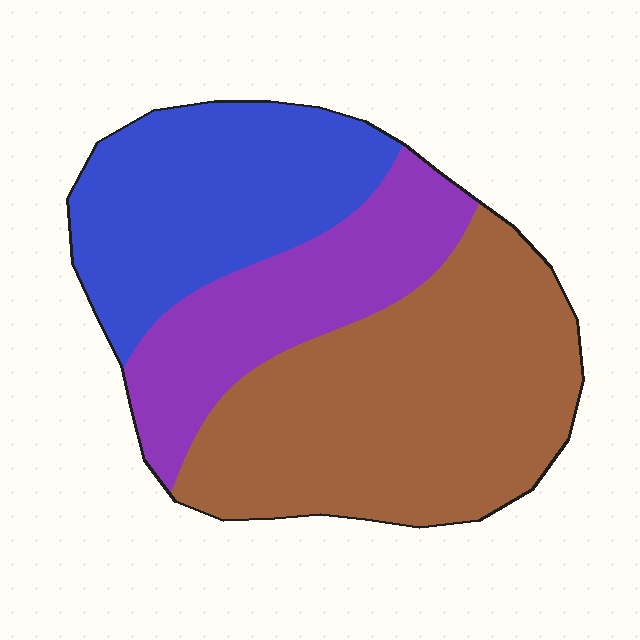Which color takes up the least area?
Purple, at roughly 25%.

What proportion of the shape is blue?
Blue covers 30% of the shape.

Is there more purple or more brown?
Brown.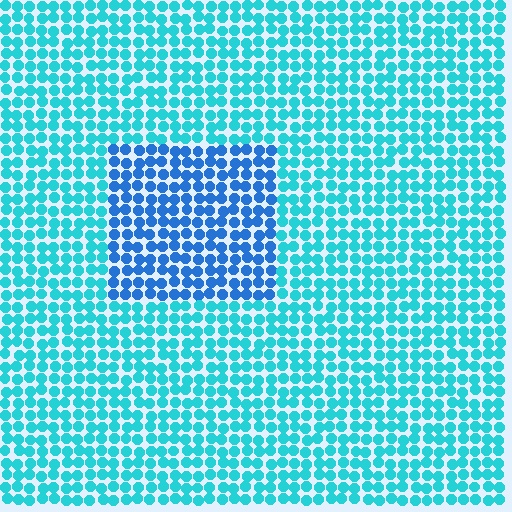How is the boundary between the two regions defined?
The boundary is defined purely by a slight shift in hue (about 32 degrees). Spacing, size, and orientation are identical on both sides.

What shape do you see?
I see a rectangle.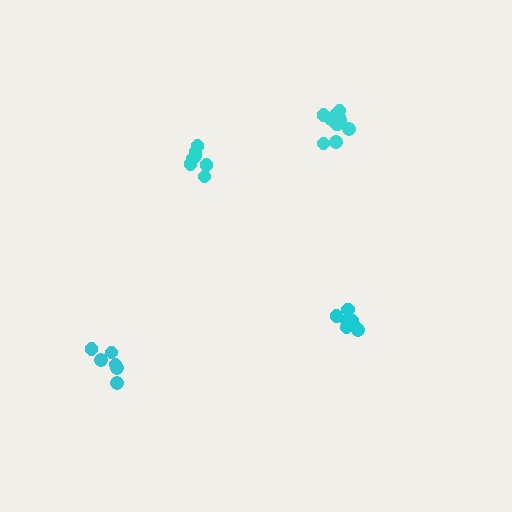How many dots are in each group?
Group 1: 6 dots, Group 2: 7 dots, Group 3: 12 dots, Group 4: 8 dots (33 total).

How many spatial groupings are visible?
There are 4 spatial groupings.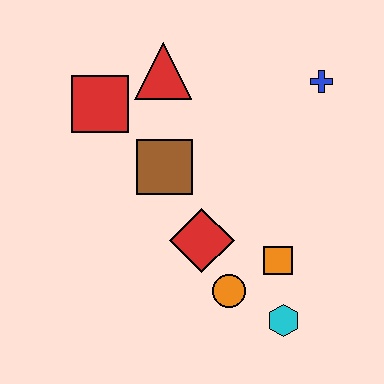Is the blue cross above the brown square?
Yes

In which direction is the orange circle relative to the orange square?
The orange circle is to the left of the orange square.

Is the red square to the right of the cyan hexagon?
No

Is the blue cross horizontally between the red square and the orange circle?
No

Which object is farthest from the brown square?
The cyan hexagon is farthest from the brown square.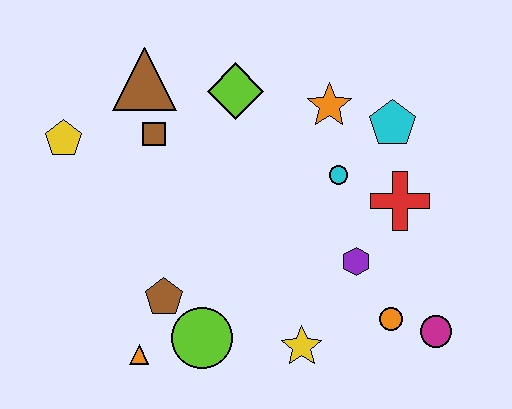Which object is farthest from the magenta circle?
The yellow pentagon is farthest from the magenta circle.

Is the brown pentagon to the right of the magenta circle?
No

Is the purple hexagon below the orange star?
Yes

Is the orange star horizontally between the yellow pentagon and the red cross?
Yes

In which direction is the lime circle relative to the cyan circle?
The lime circle is below the cyan circle.